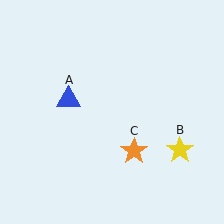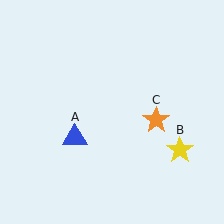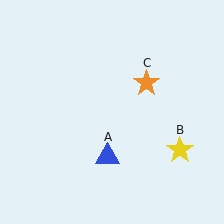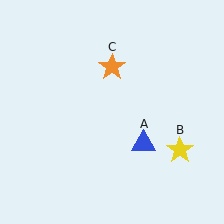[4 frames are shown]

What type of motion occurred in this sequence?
The blue triangle (object A), orange star (object C) rotated counterclockwise around the center of the scene.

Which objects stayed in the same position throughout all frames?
Yellow star (object B) remained stationary.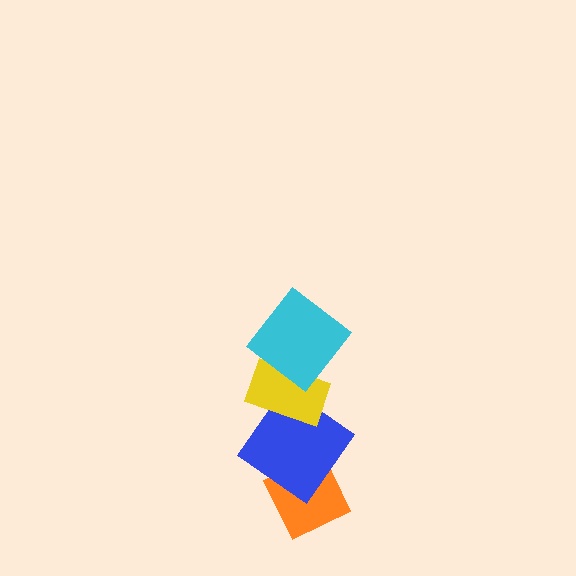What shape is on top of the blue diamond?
The yellow rectangle is on top of the blue diamond.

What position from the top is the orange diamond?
The orange diamond is 4th from the top.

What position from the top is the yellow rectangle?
The yellow rectangle is 2nd from the top.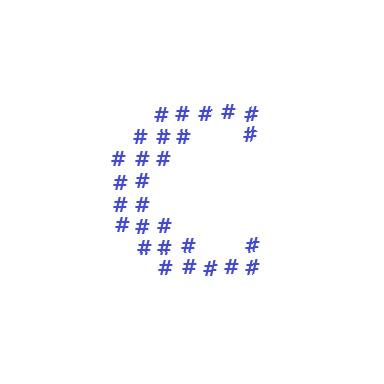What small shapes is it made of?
It is made of small hash symbols.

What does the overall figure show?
The overall figure shows the letter C.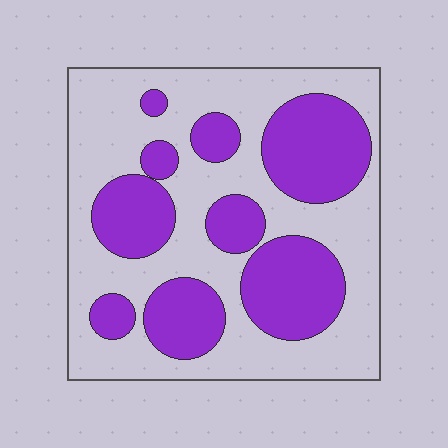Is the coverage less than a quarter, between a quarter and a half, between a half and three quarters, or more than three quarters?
Between a quarter and a half.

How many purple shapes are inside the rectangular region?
9.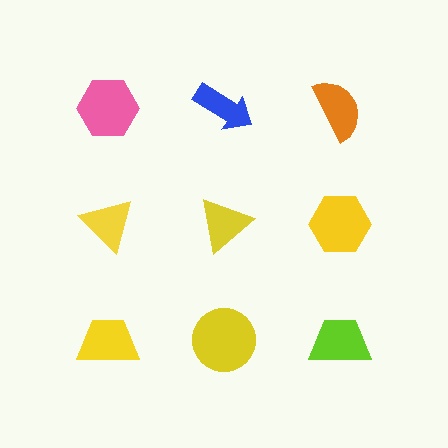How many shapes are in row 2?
3 shapes.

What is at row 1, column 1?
A pink hexagon.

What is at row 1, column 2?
A blue arrow.